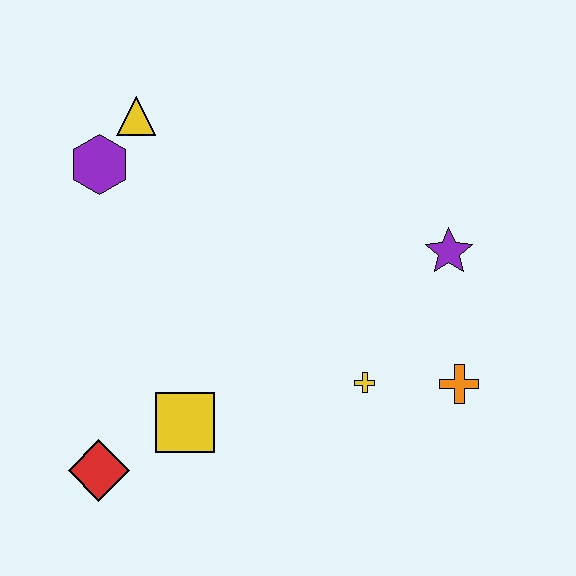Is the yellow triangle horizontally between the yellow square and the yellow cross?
No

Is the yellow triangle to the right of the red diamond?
Yes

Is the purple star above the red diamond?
Yes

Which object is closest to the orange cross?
The yellow cross is closest to the orange cross.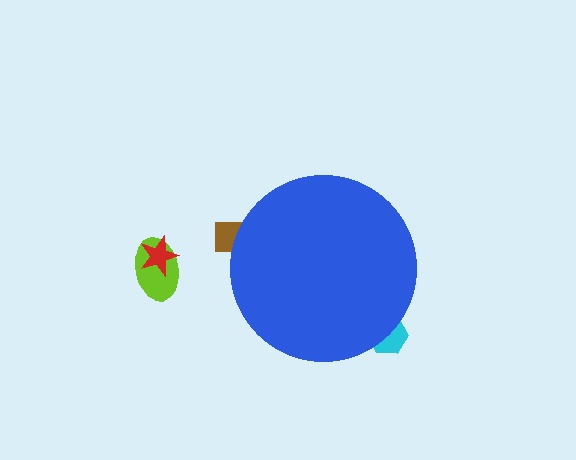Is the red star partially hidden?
No, the red star is fully visible.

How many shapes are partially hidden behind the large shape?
2 shapes are partially hidden.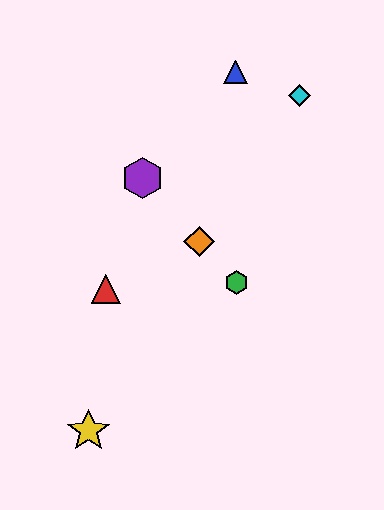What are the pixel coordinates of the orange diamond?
The orange diamond is at (199, 241).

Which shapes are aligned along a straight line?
The green hexagon, the purple hexagon, the orange diamond are aligned along a straight line.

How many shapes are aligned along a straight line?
3 shapes (the green hexagon, the purple hexagon, the orange diamond) are aligned along a straight line.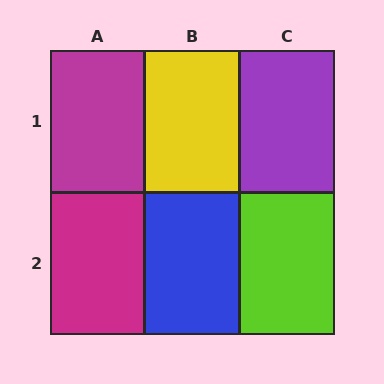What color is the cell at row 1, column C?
Purple.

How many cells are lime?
1 cell is lime.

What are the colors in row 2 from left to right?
Magenta, blue, lime.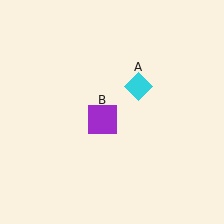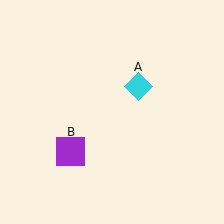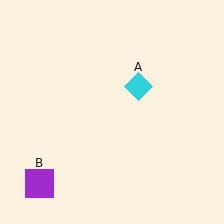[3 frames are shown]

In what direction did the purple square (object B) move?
The purple square (object B) moved down and to the left.